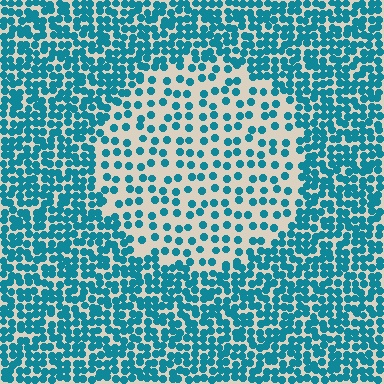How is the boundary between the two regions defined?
The boundary is defined by a change in element density (approximately 2.4x ratio). All elements are the same color, size, and shape.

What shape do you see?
I see a circle.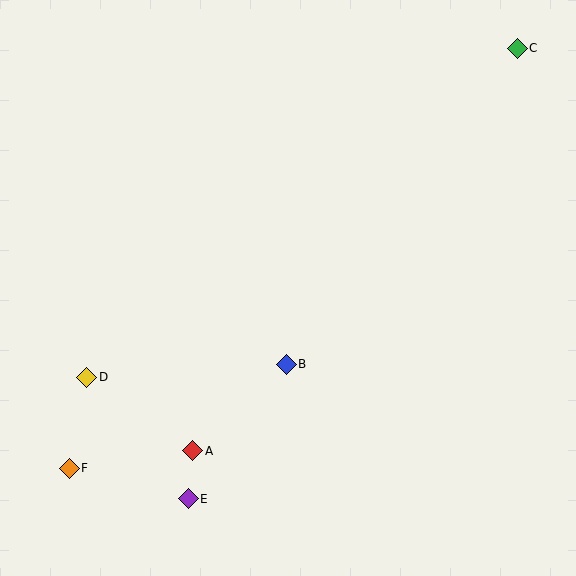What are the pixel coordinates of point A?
Point A is at (193, 451).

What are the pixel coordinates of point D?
Point D is at (87, 377).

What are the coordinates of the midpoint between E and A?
The midpoint between E and A is at (190, 475).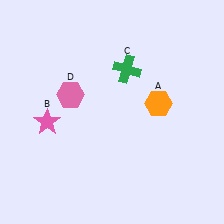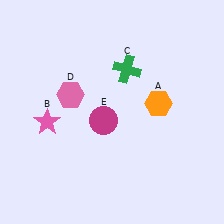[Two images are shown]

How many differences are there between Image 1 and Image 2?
There is 1 difference between the two images.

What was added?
A magenta circle (E) was added in Image 2.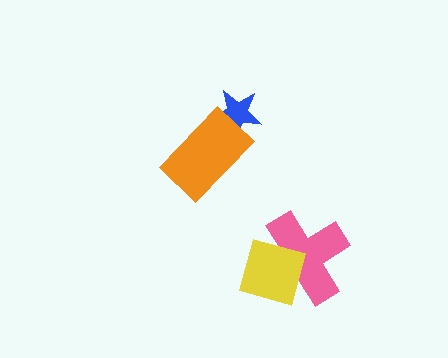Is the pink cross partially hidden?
Yes, it is partially covered by another shape.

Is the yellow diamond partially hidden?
No, no other shape covers it.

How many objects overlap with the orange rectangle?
1 object overlaps with the orange rectangle.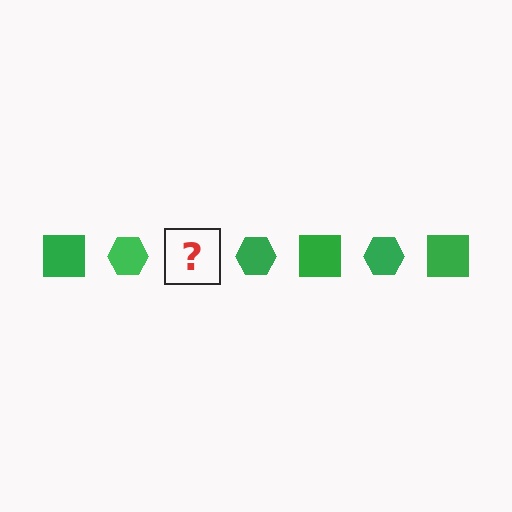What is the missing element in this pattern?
The missing element is a green square.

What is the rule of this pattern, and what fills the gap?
The rule is that the pattern cycles through square, hexagon shapes in green. The gap should be filled with a green square.